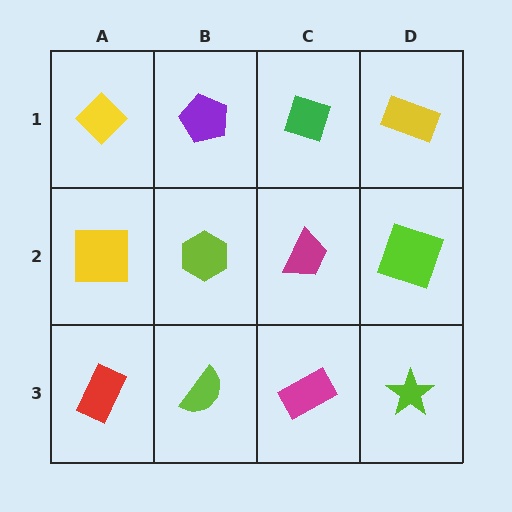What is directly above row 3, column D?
A lime square.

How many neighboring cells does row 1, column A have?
2.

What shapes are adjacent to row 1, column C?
A magenta trapezoid (row 2, column C), a purple pentagon (row 1, column B), a yellow rectangle (row 1, column D).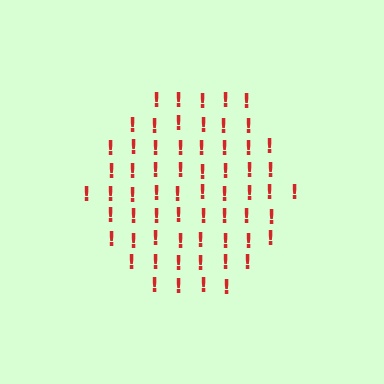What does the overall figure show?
The overall figure shows a hexagon.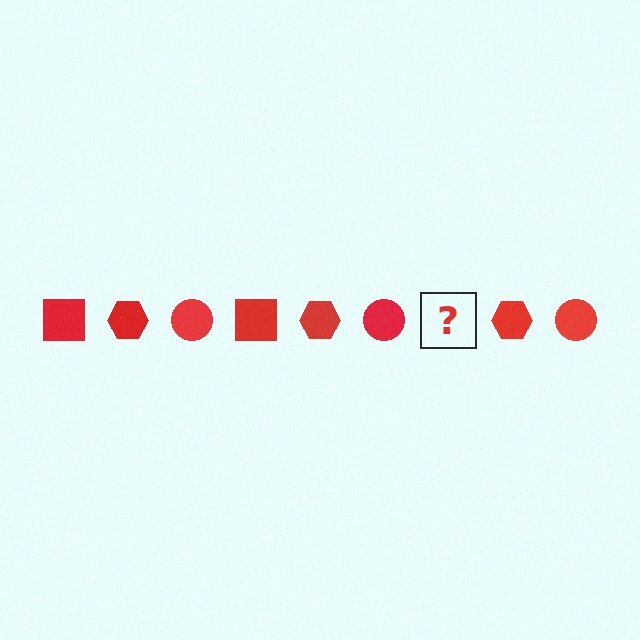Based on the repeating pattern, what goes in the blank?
The blank should be a red square.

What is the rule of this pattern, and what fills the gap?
The rule is that the pattern cycles through square, hexagon, circle shapes in red. The gap should be filled with a red square.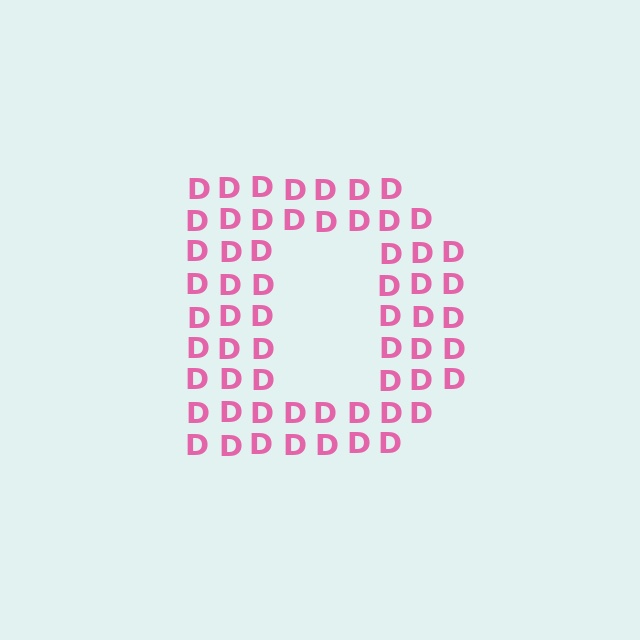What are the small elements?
The small elements are letter D's.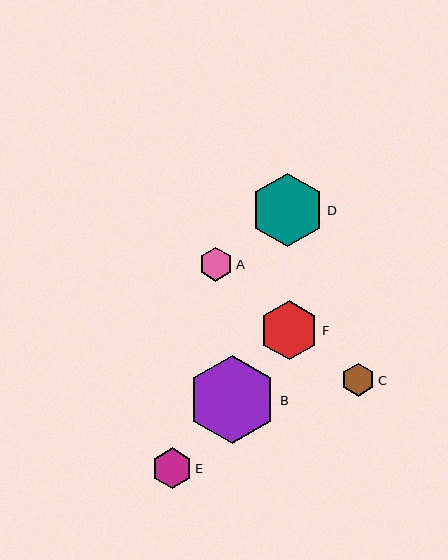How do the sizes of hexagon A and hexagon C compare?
Hexagon A and hexagon C are approximately the same size.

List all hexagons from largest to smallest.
From largest to smallest: B, D, F, E, A, C.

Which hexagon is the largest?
Hexagon B is the largest with a size of approximately 89 pixels.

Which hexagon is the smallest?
Hexagon C is the smallest with a size of approximately 33 pixels.